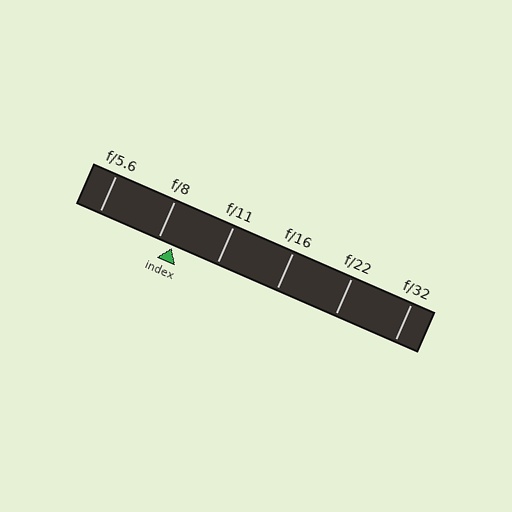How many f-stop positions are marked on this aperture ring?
There are 6 f-stop positions marked.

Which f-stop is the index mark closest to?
The index mark is closest to f/8.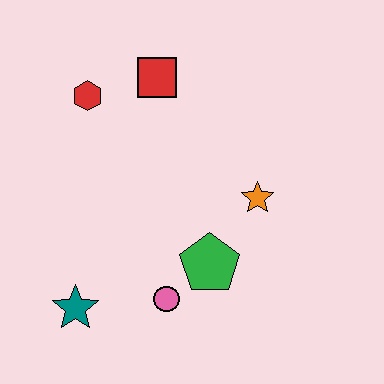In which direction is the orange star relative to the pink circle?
The orange star is above the pink circle.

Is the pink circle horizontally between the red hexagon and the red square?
No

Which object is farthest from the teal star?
The red square is farthest from the teal star.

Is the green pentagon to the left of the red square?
No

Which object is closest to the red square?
The red hexagon is closest to the red square.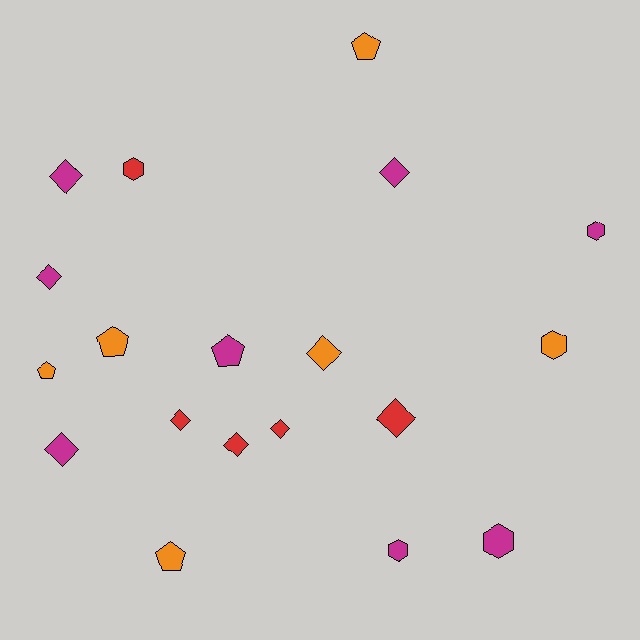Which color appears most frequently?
Magenta, with 8 objects.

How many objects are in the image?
There are 19 objects.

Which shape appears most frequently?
Diamond, with 9 objects.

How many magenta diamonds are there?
There are 4 magenta diamonds.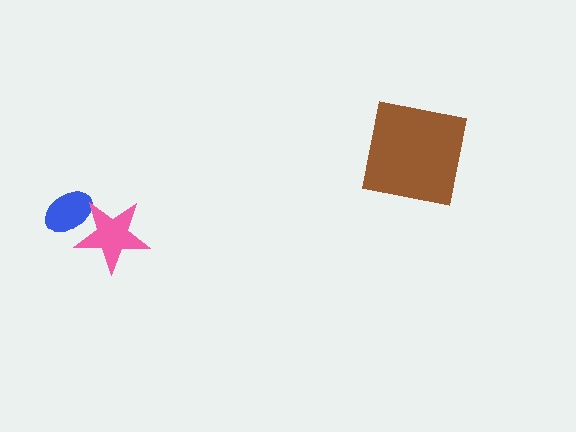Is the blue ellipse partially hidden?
Yes, it is partially covered by another shape.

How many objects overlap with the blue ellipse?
1 object overlaps with the blue ellipse.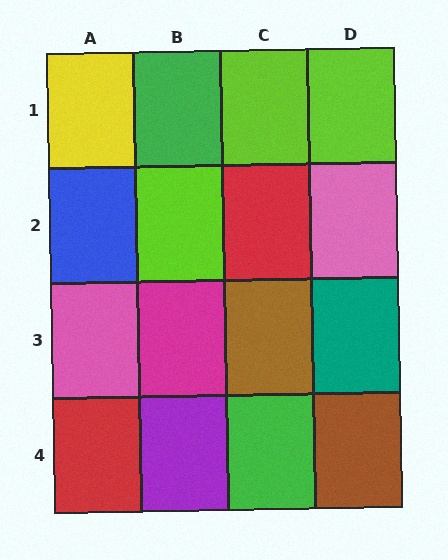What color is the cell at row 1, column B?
Green.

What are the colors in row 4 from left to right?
Red, purple, green, brown.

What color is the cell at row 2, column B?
Lime.